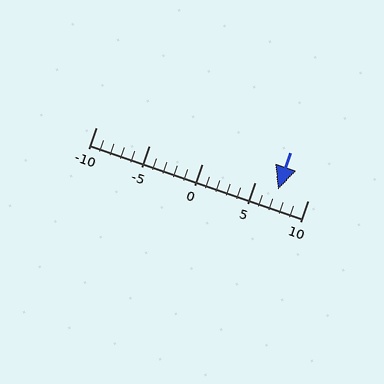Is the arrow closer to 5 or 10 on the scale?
The arrow is closer to 5.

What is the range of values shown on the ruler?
The ruler shows values from -10 to 10.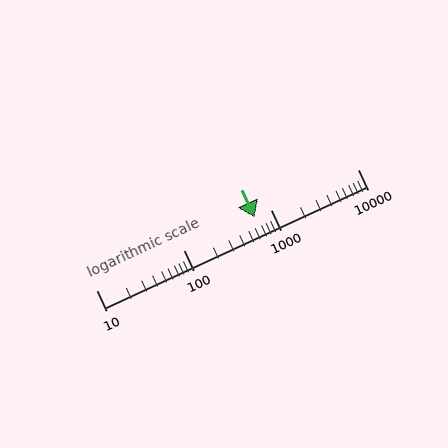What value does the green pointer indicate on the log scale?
The pointer indicates approximately 660.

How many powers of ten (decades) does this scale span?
The scale spans 3 decades, from 10 to 10000.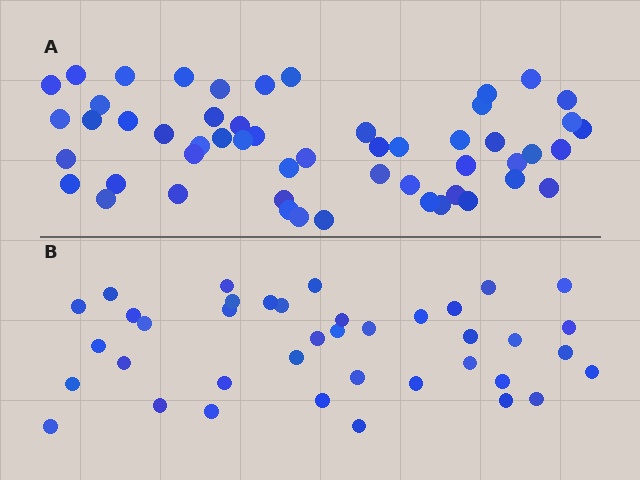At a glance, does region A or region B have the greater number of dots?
Region A (the top region) has more dots.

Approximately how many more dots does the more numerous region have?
Region A has approximately 15 more dots than region B.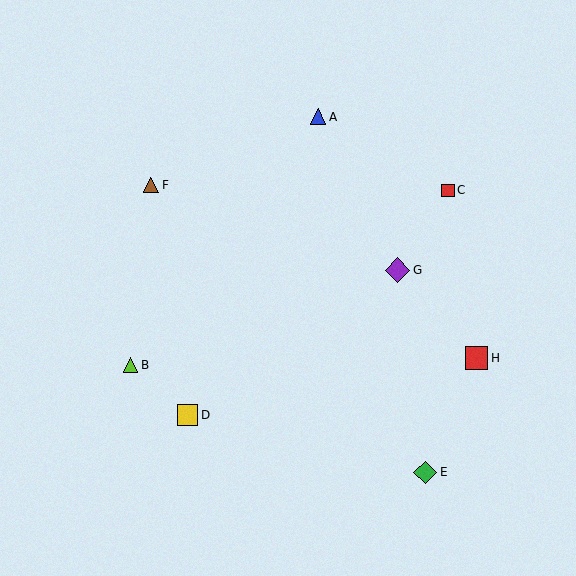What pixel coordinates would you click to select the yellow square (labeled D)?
Click at (188, 415) to select the yellow square D.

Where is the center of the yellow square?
The center of the yellow square is at (188, 415).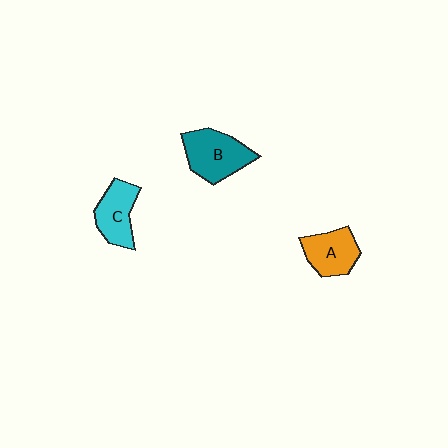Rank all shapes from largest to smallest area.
From largest to smallest: B (teal), A (orange), C (cyan).